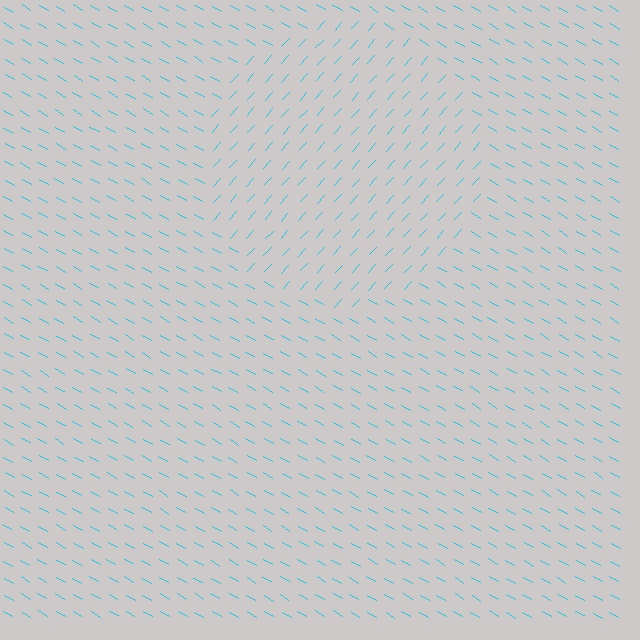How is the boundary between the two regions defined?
The boundary is defined purely by a change in line orientation (approximately 78 degrees difference). All lines are the same color and thickness.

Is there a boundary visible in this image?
Yes, there is a texture boundary formed by a change in line orientation.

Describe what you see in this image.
The image is filled with small cyan line segments. A circle region in the image has lines oriented differently from the surrounding lines, creating a visible texture boundary.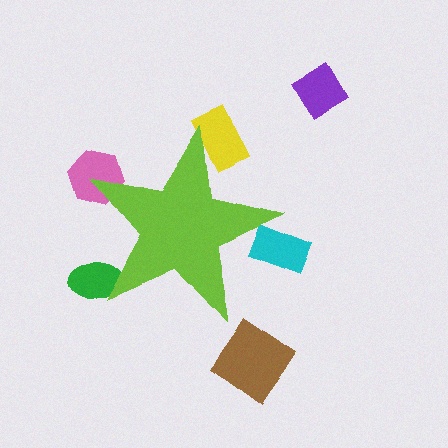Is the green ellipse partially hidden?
Yes, the green ellipse is partially hidden behind the lime star.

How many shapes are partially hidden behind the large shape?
4 shapes are partially hidden.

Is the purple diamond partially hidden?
No, the purple diamond is fully visible.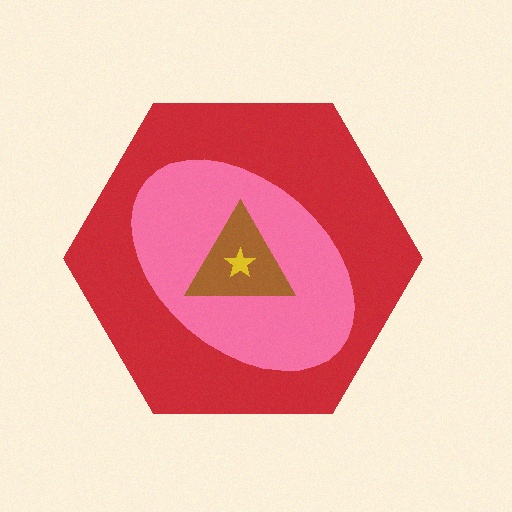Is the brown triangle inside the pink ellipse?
Yes.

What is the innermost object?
The yellow star.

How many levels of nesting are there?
4.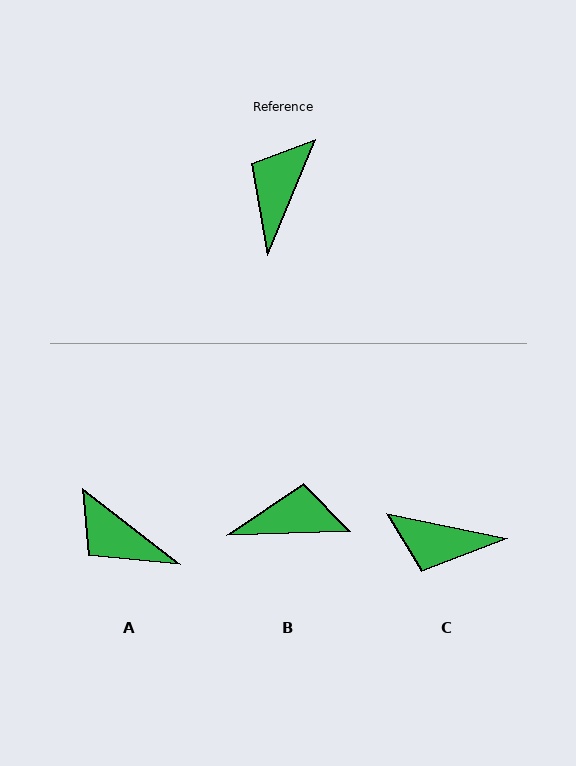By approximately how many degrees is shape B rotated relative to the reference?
Approximately 66 degrees clockwise.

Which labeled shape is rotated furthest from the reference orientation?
C, about 101 degrees away.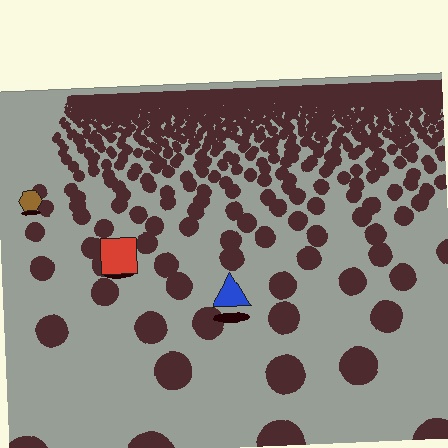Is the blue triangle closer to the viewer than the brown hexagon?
Yes. The blue triangle is closer — you can tell from the texture gradient: the ground texture is coarser near it.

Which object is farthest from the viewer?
The brown hexagon is farthest from the viewer. It appears smaller and the ground texture around it is denser.